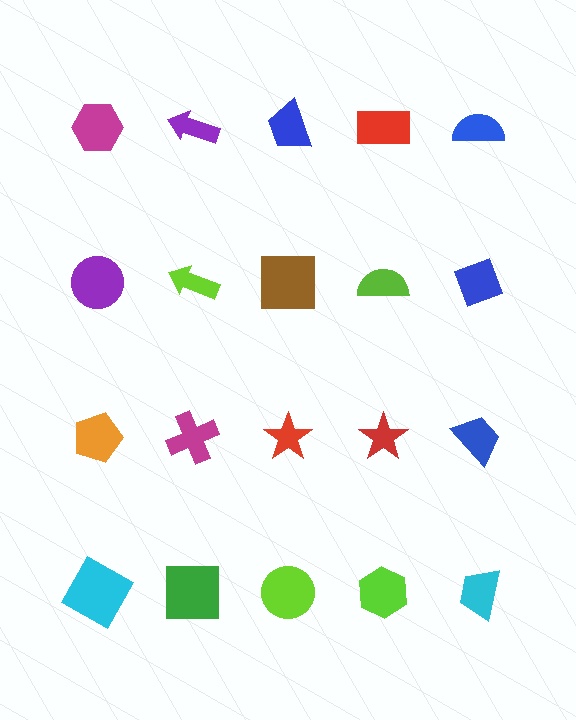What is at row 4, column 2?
A green square.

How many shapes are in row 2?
5 shapes.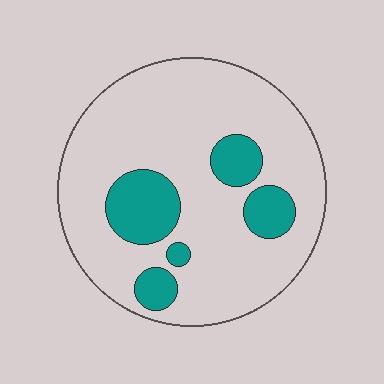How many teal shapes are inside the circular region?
5.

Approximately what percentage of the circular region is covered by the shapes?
Approximately 20%.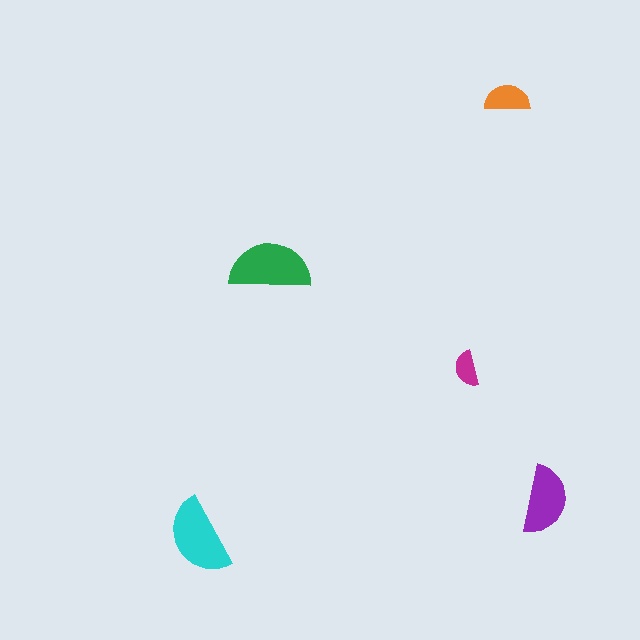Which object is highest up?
The orange semicircle is topmost.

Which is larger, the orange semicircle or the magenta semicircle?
The orange one.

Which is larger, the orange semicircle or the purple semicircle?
The purple one.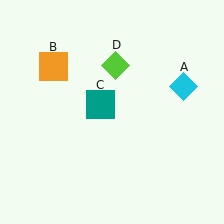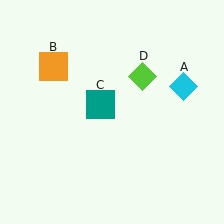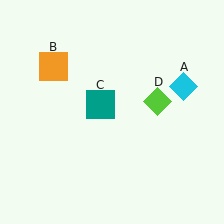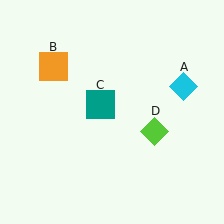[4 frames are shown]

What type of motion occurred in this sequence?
The lime diamond (object D) rotated clockwise around the center of the scene.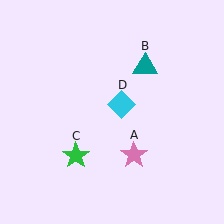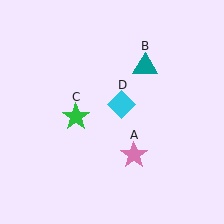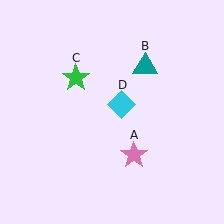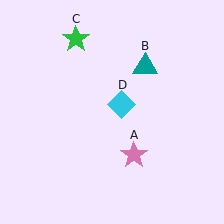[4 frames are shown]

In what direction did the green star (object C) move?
The green star (object C) moved up.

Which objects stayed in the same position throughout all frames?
Pink star (object A) and teal triangle (object B) and cyan diamond (object D) remained stationary.